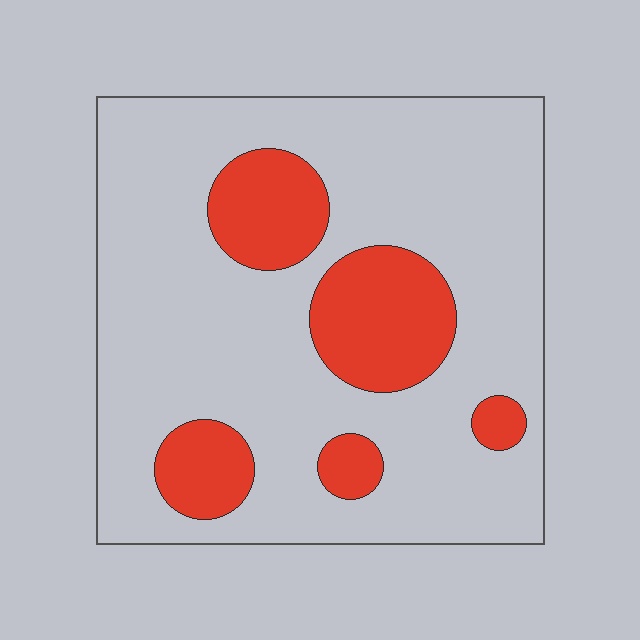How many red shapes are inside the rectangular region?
5.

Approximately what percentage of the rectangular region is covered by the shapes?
Approximately 20%.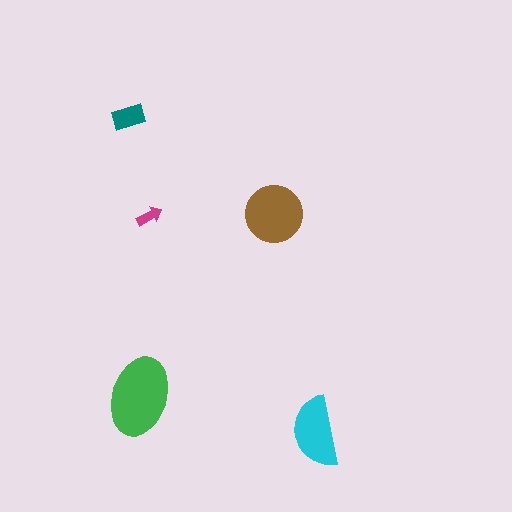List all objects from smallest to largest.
The magenta arrow, the teal rectangle, the cyan semicircle, the brown circle, the green ellipse.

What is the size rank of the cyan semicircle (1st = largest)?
3rd.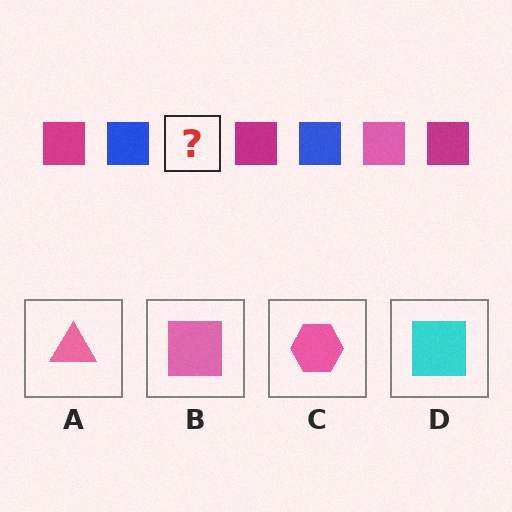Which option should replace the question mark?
Option B.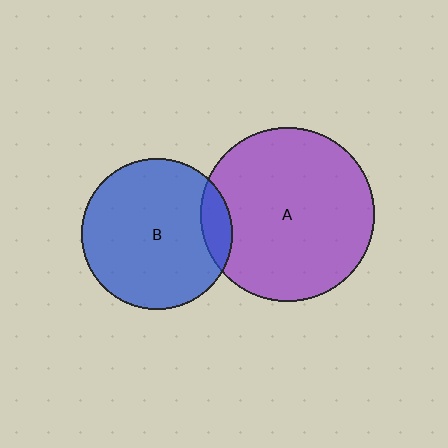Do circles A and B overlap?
Yes.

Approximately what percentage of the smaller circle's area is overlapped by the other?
Approximately 10%.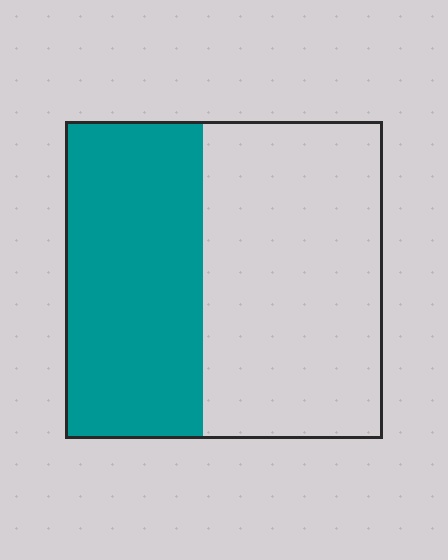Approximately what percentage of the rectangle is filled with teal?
Approximately 45%.